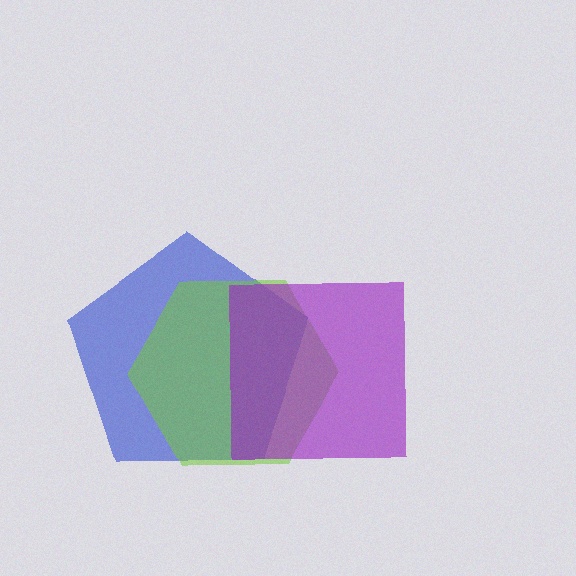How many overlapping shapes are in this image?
There are 3 overlapping shapes in the image.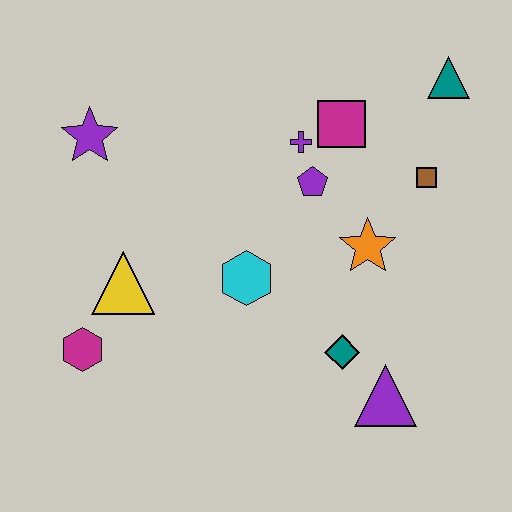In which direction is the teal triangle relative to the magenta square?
The teal triangle is to the right of the magenta square.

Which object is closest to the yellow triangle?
The magenta hexagon is closest to the yellow triangle.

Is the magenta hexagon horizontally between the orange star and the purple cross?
No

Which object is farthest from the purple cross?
The magenta hexagon is farthest from the purple cross.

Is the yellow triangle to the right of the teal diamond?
No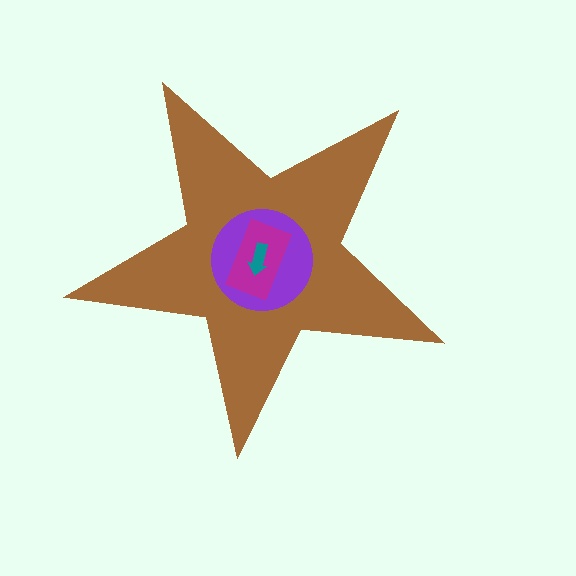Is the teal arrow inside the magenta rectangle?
Yes.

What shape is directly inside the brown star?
The purple circle.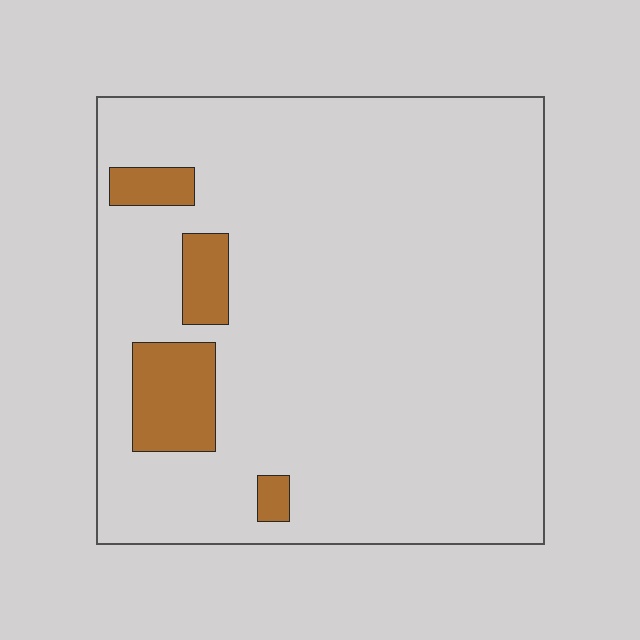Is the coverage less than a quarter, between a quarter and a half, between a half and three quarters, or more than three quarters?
Less than a quarter.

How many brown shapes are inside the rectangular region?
4.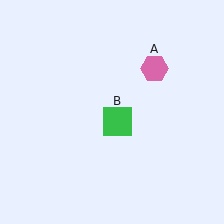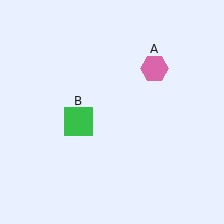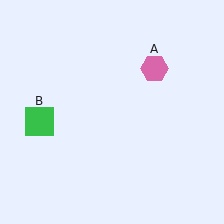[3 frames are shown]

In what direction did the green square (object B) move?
The green square (object B) moved left.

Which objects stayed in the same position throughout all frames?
Pink hexagon (object A) remained stationary.